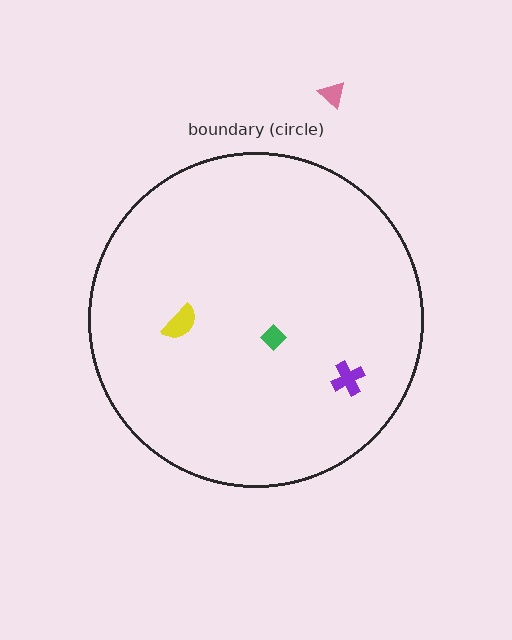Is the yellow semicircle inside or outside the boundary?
Inside.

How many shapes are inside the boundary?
3 inside, 1 outside.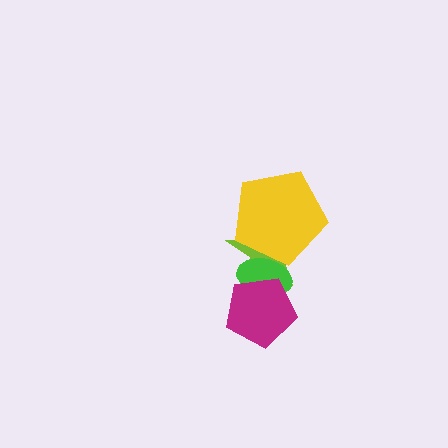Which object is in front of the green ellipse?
The magenta pentagon is in front of the green ellipse.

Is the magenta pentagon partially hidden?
No, no other shape covers it.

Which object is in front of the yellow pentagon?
The green ellipse is in front of the yellow pentagon.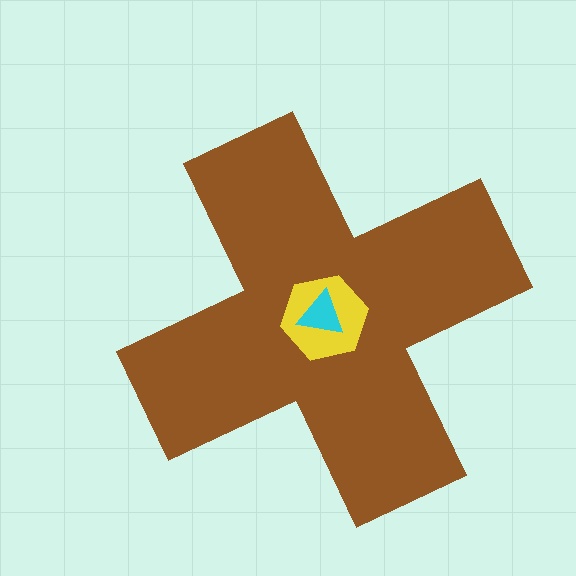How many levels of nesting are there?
3.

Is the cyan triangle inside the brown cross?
Yes.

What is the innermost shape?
The cyan triangle.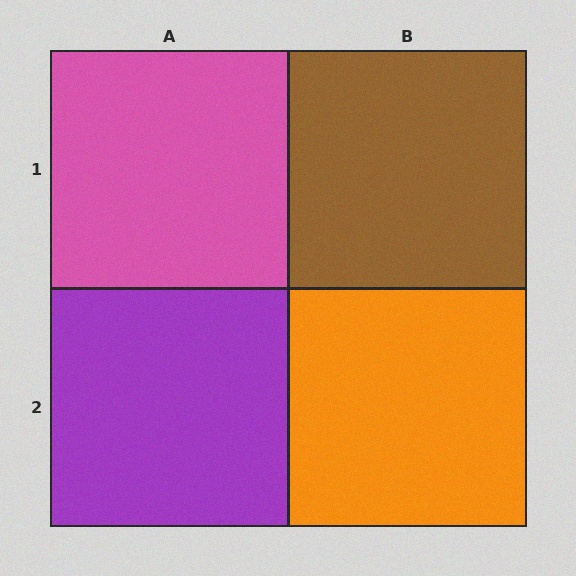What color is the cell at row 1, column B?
Brown.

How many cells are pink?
1 cell is pink.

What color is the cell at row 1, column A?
Pink.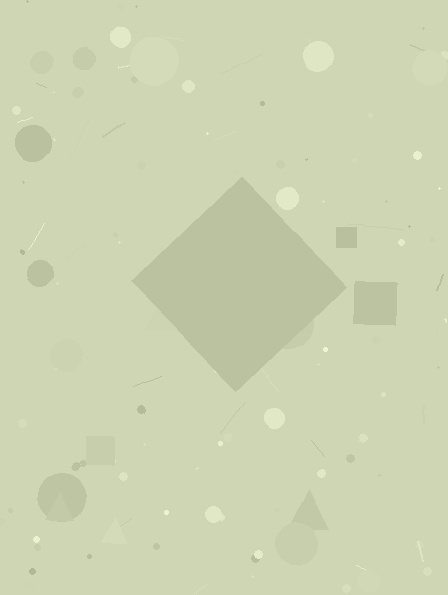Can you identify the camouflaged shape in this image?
The camouflaged shape is a diamond.